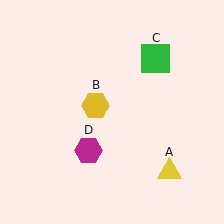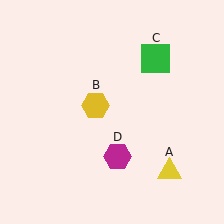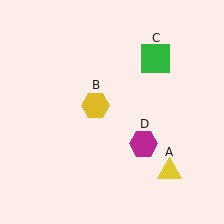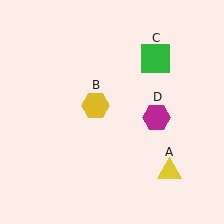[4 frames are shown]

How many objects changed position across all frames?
1 object changed position: magenta hexagon (object D).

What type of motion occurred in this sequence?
The magenta hexagon (object D) rotated counterclockwise around the center of the scene.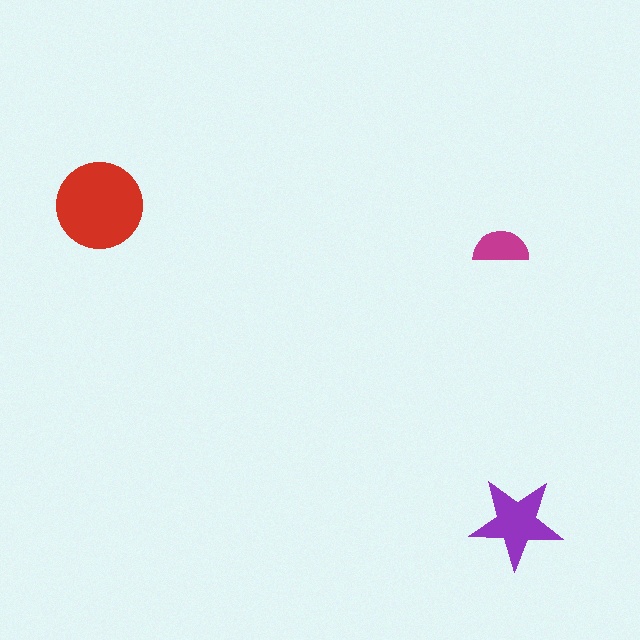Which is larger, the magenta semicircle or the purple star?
The purple star.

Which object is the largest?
The red circle.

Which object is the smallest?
The magenta semicircle.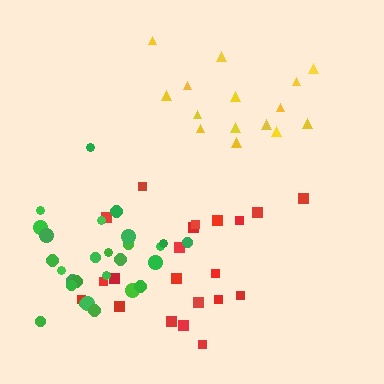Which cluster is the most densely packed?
Green.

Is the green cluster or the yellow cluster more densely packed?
Green.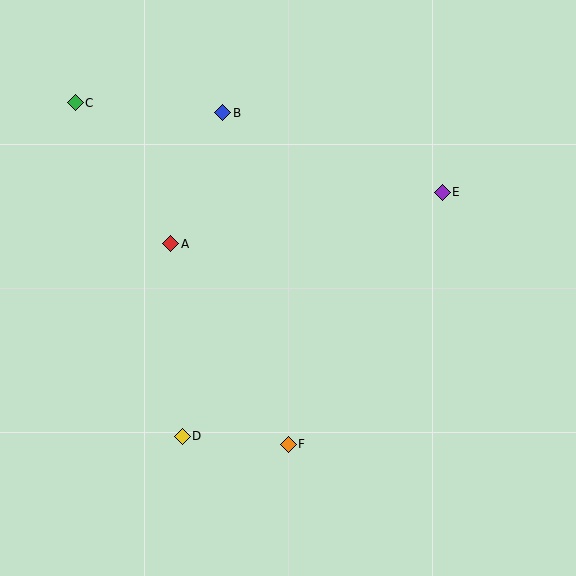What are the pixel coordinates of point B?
Point B is at (223, 113).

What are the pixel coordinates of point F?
Point F is at (288, 444).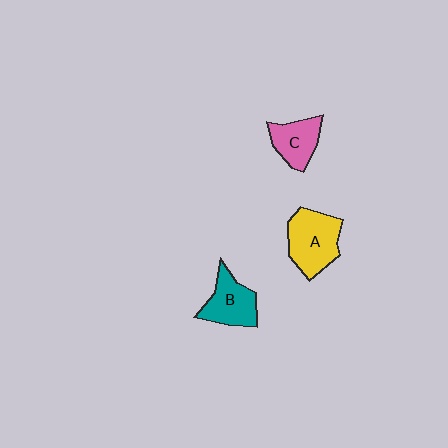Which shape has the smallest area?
Shape C (pink).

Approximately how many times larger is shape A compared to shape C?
Approximately 1.5 times.